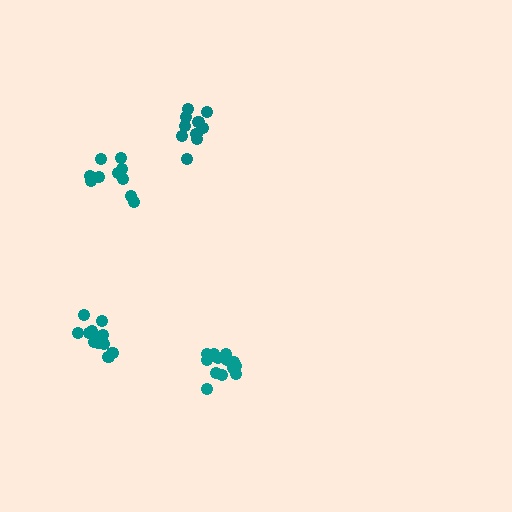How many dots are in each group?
Group 1: 10 dots, Group 2: 12 dots, Group 3: 13 dots, Group 4: 14 dots (49 total).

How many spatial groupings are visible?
There are 4 spatial groupings.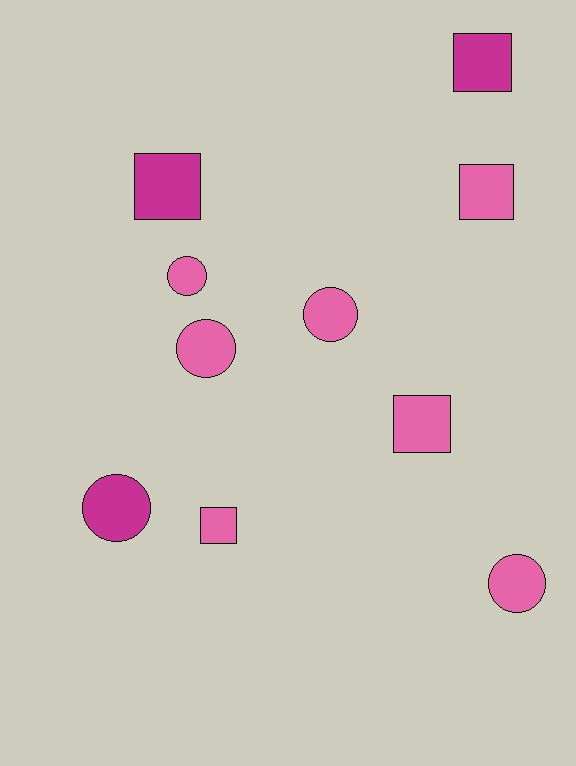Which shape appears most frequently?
Square, with 5 objects.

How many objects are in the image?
There are 10 objects.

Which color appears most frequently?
Pink, with 7 objects.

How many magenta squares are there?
There are 2 magenta squares.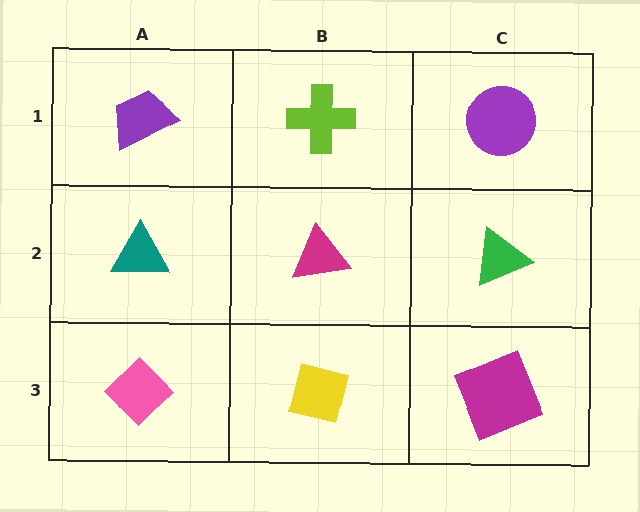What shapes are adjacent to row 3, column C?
A green triangle (row 2, column C), a yellow square (row 3, column B).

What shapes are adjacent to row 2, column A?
A purple trapezoid (row 1, column A), a pink diamond (row 3, column A), a magenta triangle (row 2, column B).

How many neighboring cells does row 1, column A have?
2.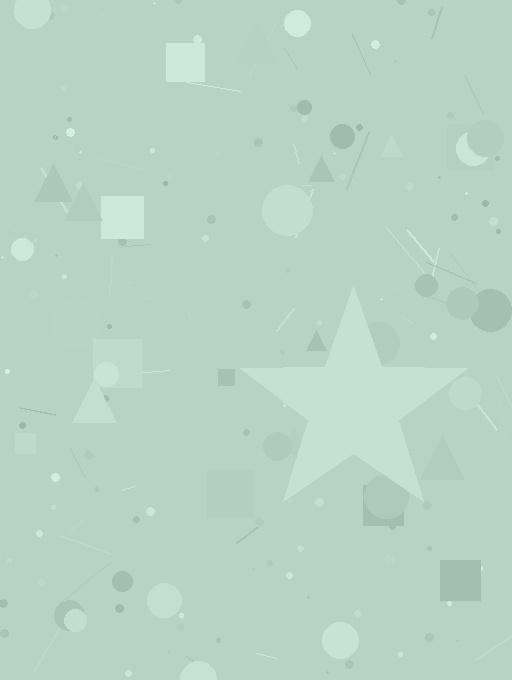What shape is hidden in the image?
A star is hidden in the image.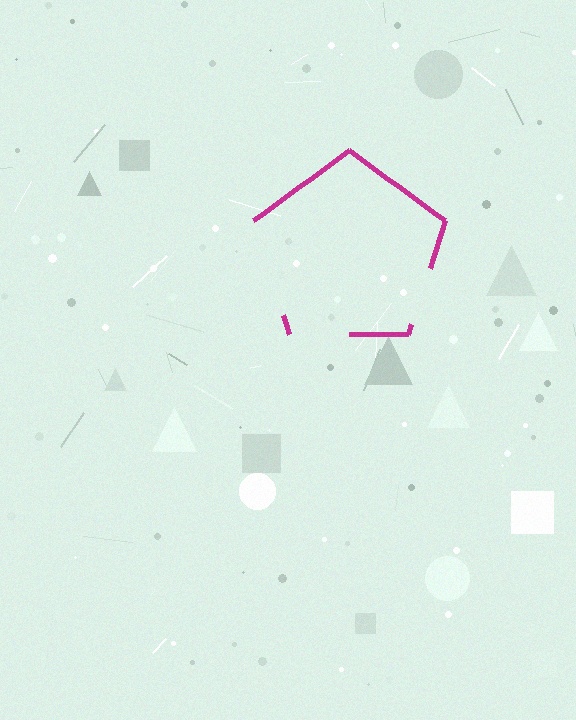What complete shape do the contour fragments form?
The contour fragments form a pentagon.